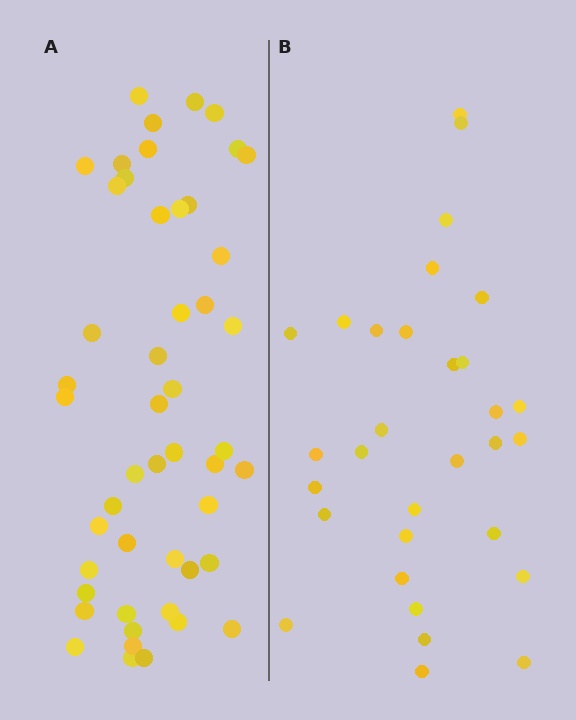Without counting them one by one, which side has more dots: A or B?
Region A (the left region) has more dots.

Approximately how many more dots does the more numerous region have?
Region A has approximately 20 more dots than region B.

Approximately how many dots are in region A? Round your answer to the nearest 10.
About 50 dots. (The exact count is 49, which rounds to 50.)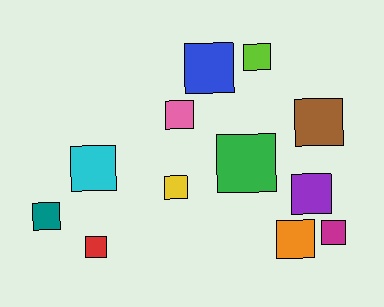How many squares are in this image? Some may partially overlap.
There are 12 squares.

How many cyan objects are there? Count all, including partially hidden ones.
There is 1 cyan object.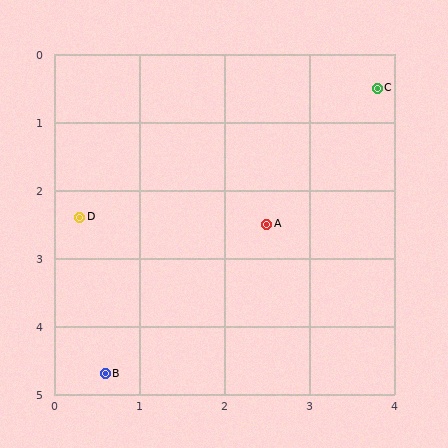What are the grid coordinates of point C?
Point C is at approximately (3.8, 0.5).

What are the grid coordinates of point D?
Point D is at approximately (0.3, 2.4).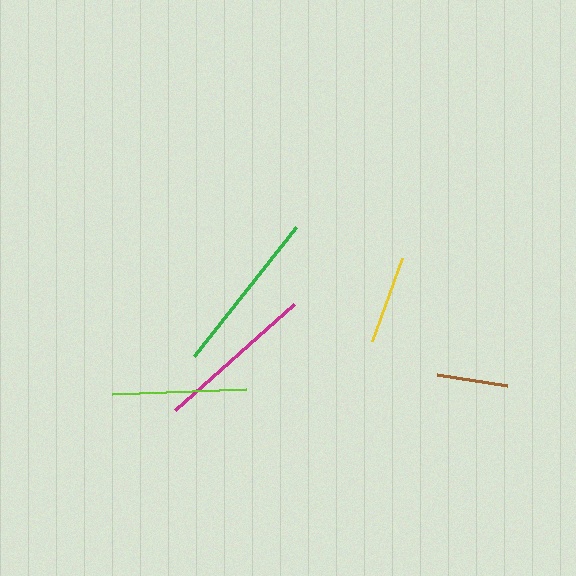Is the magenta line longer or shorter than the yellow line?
The magenta line is longer than the yellow line.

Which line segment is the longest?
The green line is the longest at approximately 164 pixels.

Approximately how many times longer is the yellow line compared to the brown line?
The yellow line is approximately 1.2 times the length of the brown line.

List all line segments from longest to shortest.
From longest to shortest: green, magenta, lime, yellow, brown.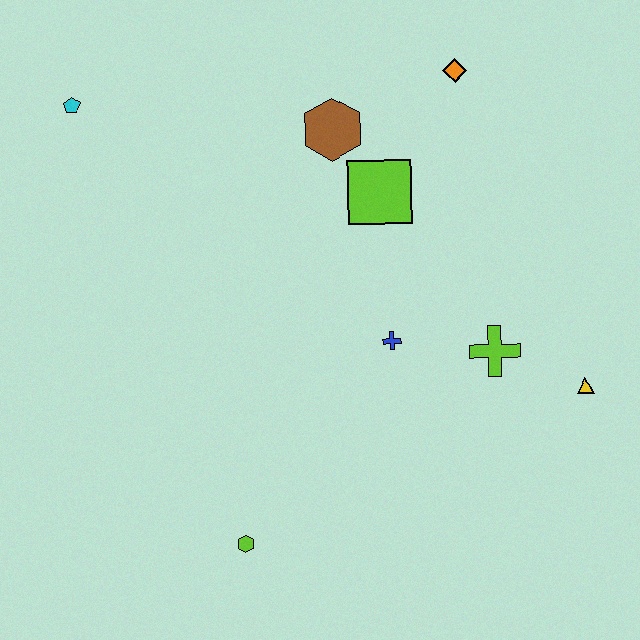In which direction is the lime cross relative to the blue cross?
The lime cross is to the right of the blue cross.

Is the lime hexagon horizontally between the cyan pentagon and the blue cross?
Yes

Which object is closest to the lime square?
The brown hexagon is closest to the lime square.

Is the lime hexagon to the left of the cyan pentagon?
No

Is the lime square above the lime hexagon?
Yes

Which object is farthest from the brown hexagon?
The lime hexagon is farthest from the brown hexagon.